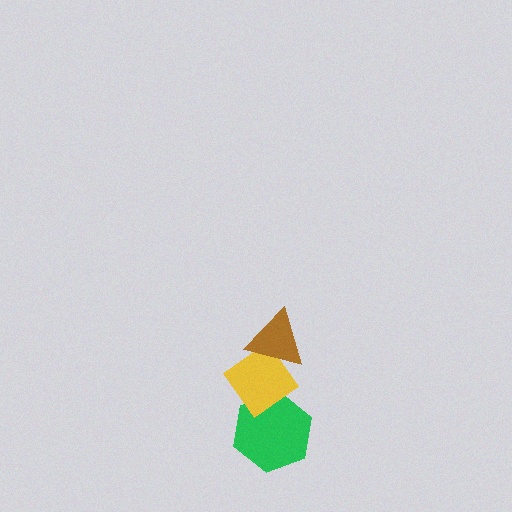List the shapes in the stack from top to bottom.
From top to bottom: the brown triangle, the yellow diamond, the green hexagon.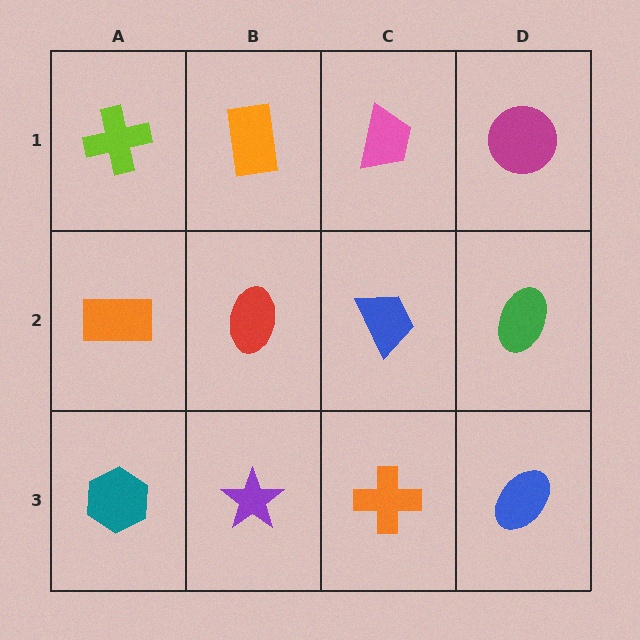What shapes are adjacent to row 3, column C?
A blue trapezoid (row 2, column C), a purple star (row 3, column B), a blue ellipse (row 3, column D).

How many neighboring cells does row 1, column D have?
2.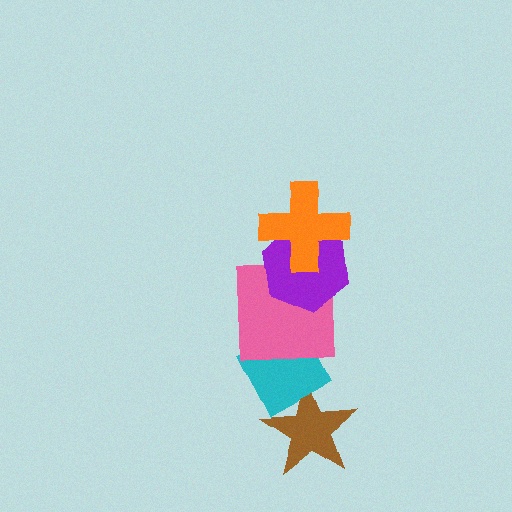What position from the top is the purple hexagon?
The purple hexagon is 2nd from the top.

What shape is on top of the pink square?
The purple hexagon is on top of the pink square.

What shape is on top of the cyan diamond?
The pink square is on top of the cyan diamond.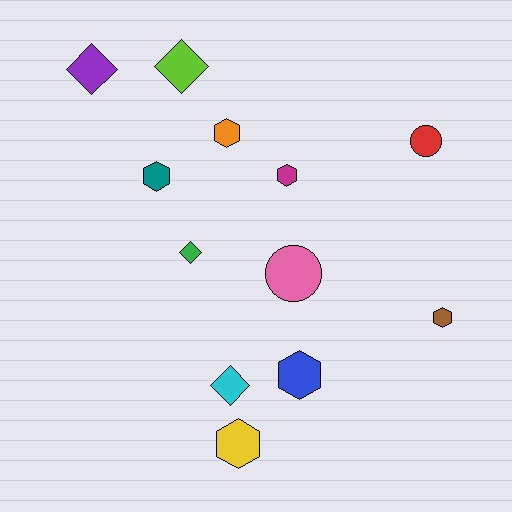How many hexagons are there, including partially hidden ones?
There are 6 hexagons.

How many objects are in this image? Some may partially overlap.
There are 12 objects.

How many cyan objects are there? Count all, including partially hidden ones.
There is 1 cyan object.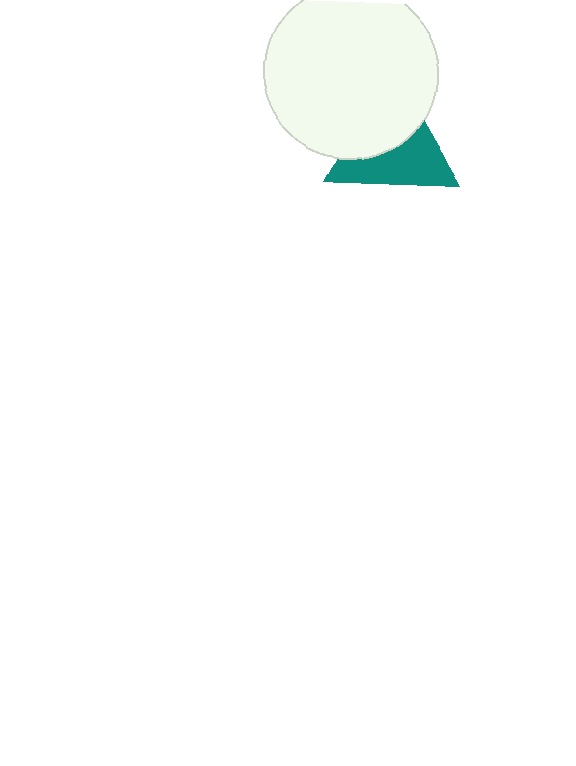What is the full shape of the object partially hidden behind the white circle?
The partially hidden object is a teal triangle.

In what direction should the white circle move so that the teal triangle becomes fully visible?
The white circle should move up. That is the shortest direction to clear the overlap and leave the teal triangle fully visible.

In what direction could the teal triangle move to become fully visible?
The teal triangle could move down. That would shift it out from behind the white circle entirely.